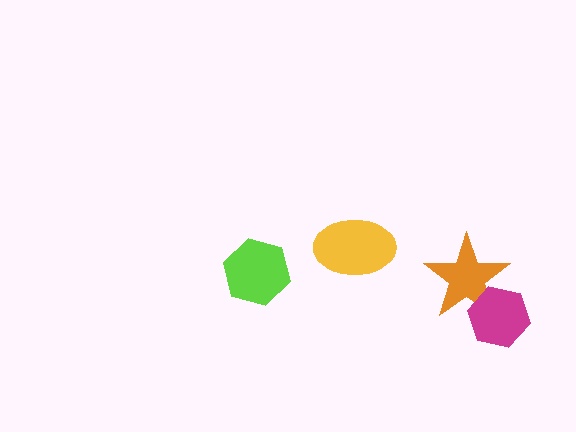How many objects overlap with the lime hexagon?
0 objects overlap with the lime hexagon.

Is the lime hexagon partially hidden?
No, no other shape covers it.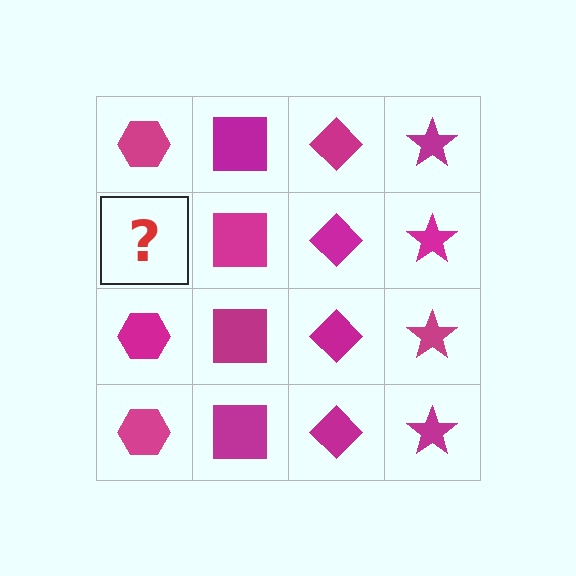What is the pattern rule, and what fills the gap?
The rule is that each column has a consistent shape. The gap should be filled with a magenta hexagon.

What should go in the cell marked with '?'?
The missing cell should contain a magenta hexagon.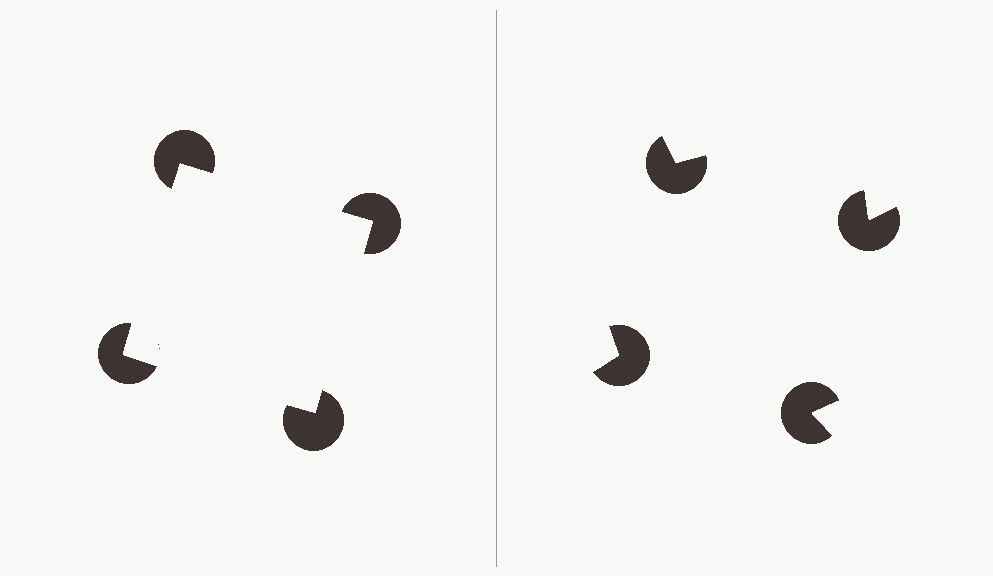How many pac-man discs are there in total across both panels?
8 — 4 on each side.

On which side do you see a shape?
An illusory square appears on the left side. On the right side the wedge cuts are rotated, so no coherent shape forms.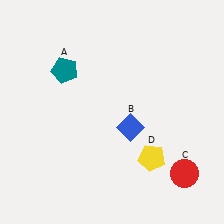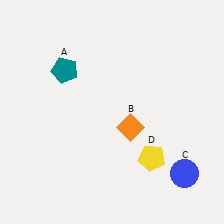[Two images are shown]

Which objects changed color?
B changed from blue to orange. C changed from red to blue.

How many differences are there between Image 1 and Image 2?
There are 2 differences between the two images.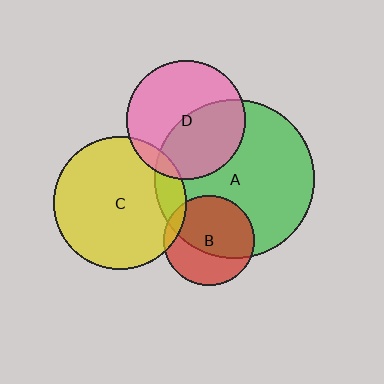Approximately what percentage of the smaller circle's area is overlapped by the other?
Approximately 45%.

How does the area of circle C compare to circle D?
Approximately 1.3 times.